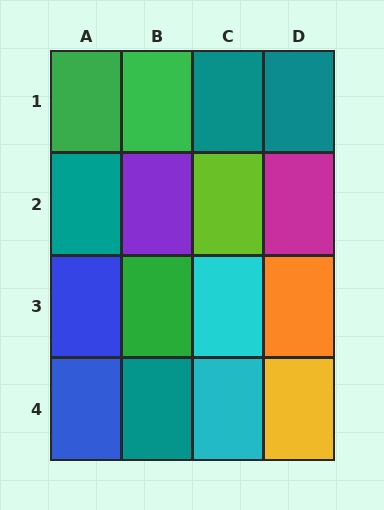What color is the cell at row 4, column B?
Teal.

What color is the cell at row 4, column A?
Blue.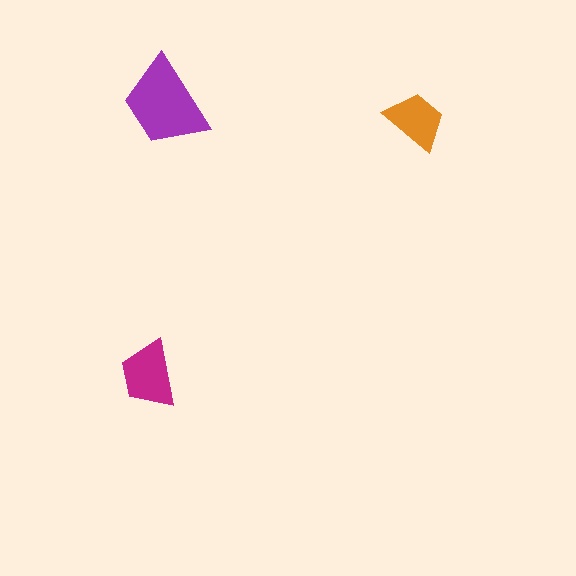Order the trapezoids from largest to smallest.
the purple one, the magenta one, the orange one.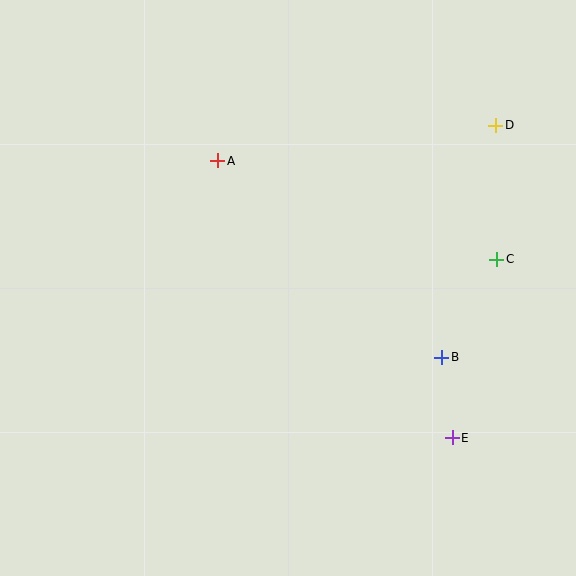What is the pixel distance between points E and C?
The distance between E and C is 184 pixels.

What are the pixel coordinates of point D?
Point D is at (496, 125).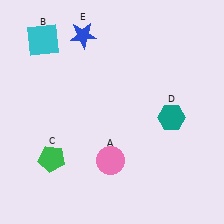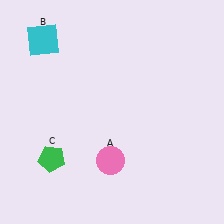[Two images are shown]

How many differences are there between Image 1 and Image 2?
There are 2 differences between the two images.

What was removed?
The blue star (E), the teal hexagon (D) were removed in Image 2.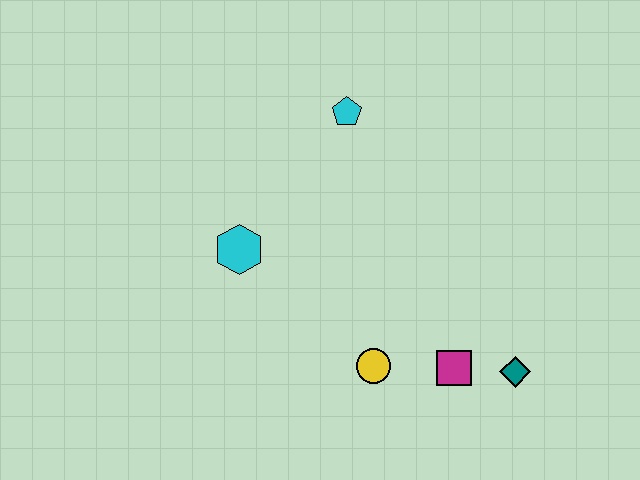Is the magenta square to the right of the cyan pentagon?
Yes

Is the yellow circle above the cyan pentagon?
No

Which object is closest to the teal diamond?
The magenta square is closest to the teal diamond.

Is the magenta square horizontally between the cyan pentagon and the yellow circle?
No